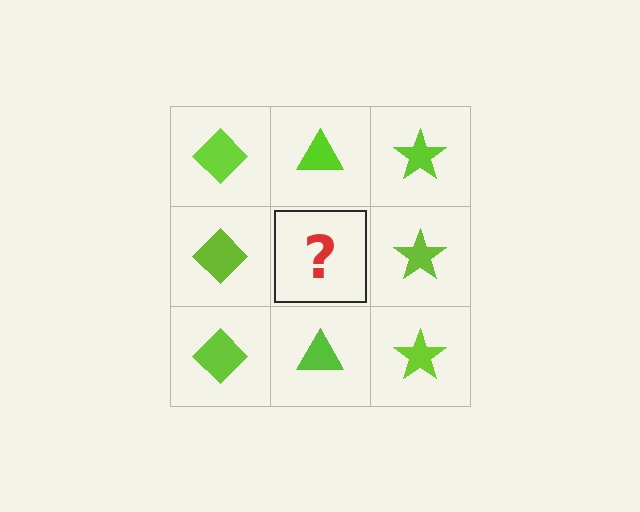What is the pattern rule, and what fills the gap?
The rule is that each column has a consistent shape. The gap should be filled with a lime triangle.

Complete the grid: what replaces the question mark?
The question mark should be replaced with a lime triangle.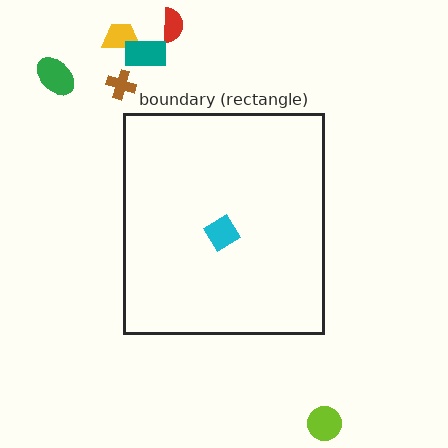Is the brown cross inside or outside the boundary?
Outside.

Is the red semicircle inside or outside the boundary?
Outside.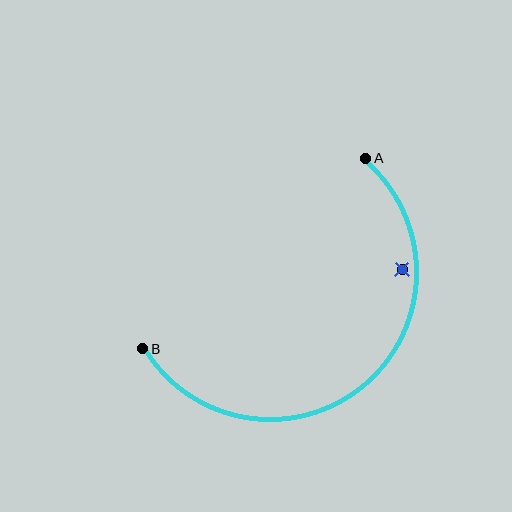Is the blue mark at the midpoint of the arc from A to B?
No — the blue mark does not lie on the arc at all. It sits slightly inside the curve.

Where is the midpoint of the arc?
The arc midpoint is the point on the curve farthest from the straight line joining A and B. It sits below and to the right of that line.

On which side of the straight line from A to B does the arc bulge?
The arc bulges below and to the right of the straight line connecting A and B.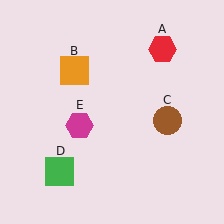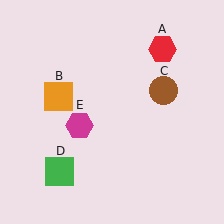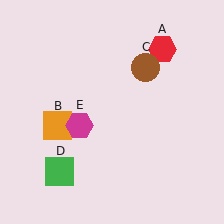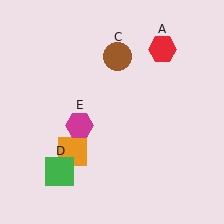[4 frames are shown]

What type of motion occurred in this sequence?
The orange square (object B), brown circle (object C) rotated counterclockwise around the center of the scene.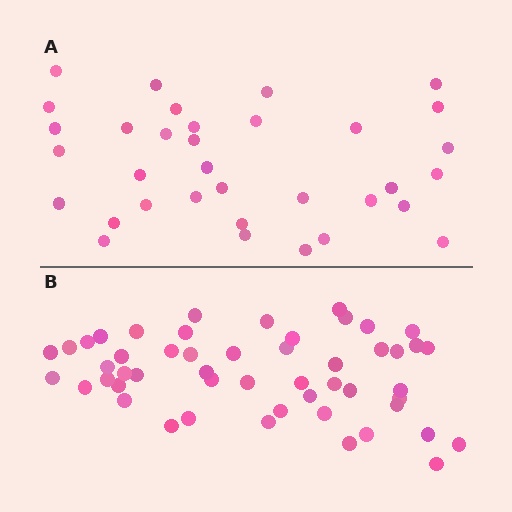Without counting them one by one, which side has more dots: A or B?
Region B (the bottom region) has more dots.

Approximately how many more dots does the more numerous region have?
Region B has approximately 15 more dots than region A.